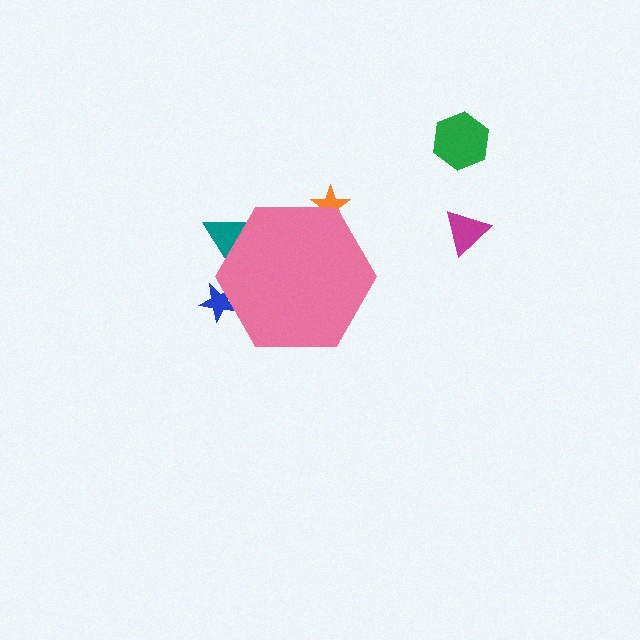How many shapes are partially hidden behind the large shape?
3 shapes are partially hidden.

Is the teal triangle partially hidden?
Yes, the teal triangle is partially hidden behind the pink hexagon.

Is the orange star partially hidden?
Yes, the orange star is partially hidden behind the pink hexagon.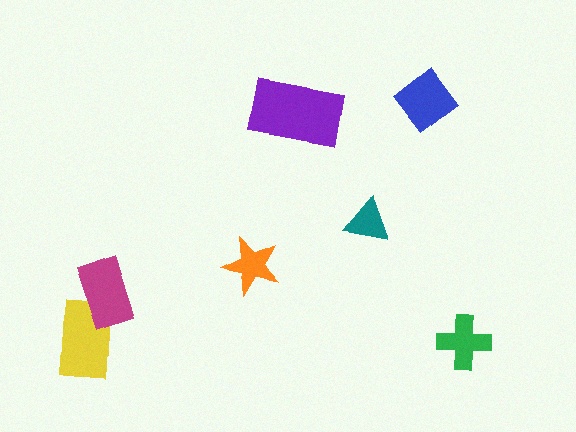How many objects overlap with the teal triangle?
0 objects overlap with the teal triangle.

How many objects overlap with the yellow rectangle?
1 object overlaps with the yellow rectangle.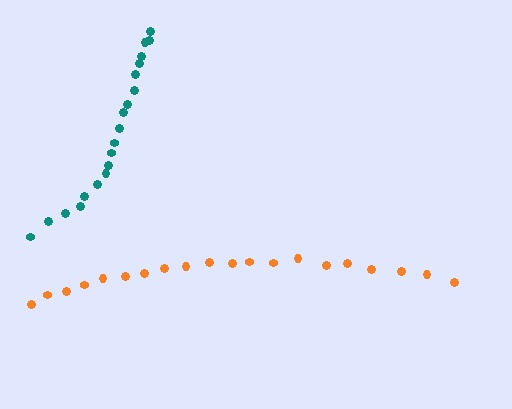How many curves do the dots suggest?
There are 2 distinct paths.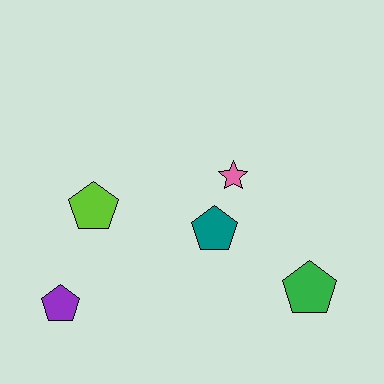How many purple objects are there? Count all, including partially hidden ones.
There is 1 purple object.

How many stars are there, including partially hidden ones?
There is 1 star.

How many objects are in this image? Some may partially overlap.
There are 5 objects.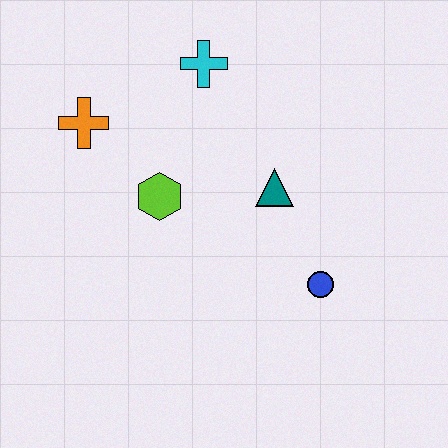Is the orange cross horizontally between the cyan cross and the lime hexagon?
No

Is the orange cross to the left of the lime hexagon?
Yes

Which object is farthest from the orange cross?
The blue circle is farthest from the orange cross.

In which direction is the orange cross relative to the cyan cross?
The orange cross is to the left of the cyan cross.